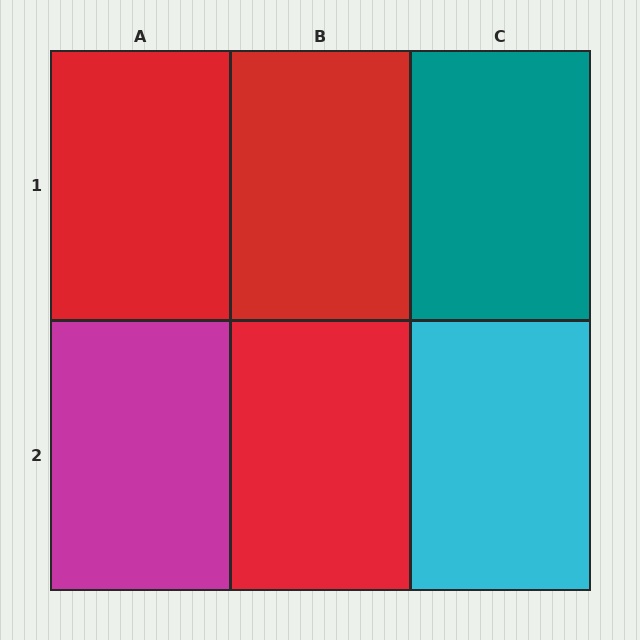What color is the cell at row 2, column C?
Cyan.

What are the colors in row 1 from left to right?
Red, red, teal.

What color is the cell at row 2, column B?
Red.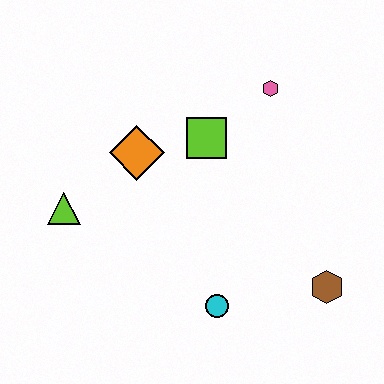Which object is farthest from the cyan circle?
The pink hexagon is farthest from the cyan circle.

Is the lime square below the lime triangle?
No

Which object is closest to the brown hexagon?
The cyan circle is closest to the brown hexagon.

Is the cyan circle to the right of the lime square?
Yes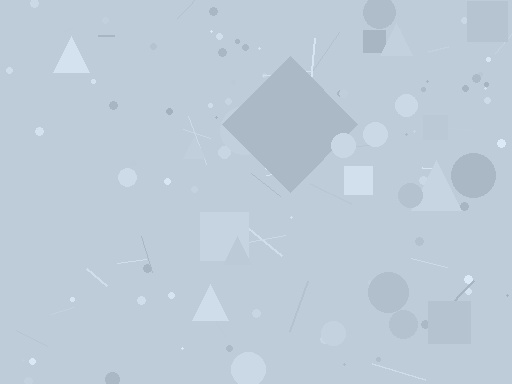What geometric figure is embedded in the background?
A diamond is embedded in the background.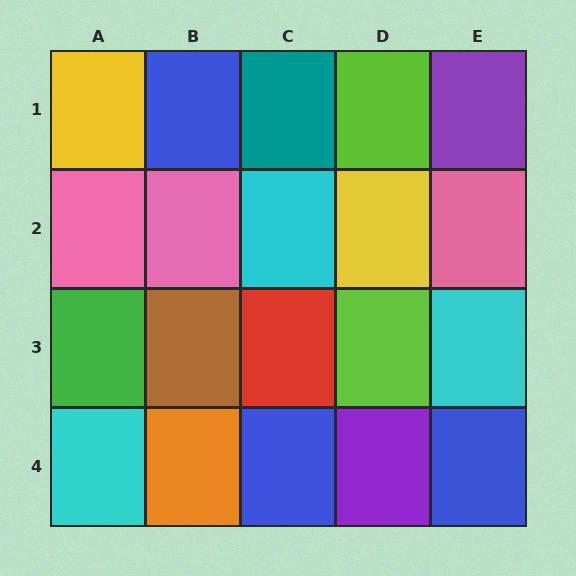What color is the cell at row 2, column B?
Pink.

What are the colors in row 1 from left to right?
Yellow, blue, teal, lime, purple.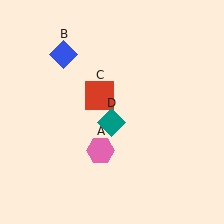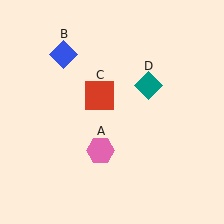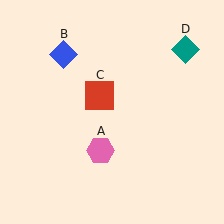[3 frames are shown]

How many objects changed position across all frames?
1 object changed position: teal diamond (object D).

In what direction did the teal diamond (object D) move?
The teal diamond (object D) moved up and to the right.